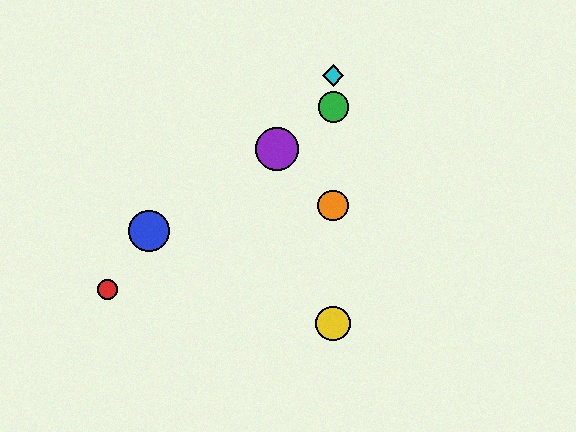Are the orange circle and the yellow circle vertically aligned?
Yes, both are at x≈333.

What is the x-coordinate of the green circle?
The green circle is at x≈333.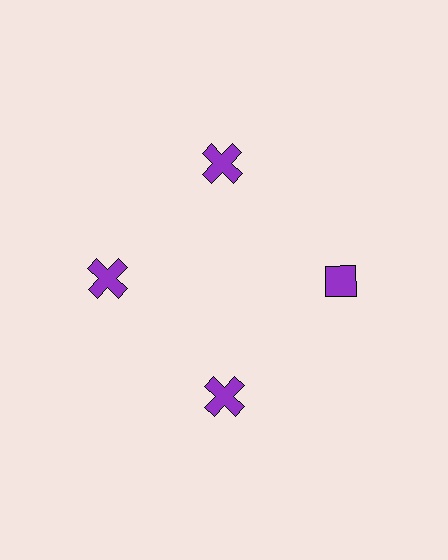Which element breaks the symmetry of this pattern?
The purple diamond at roughly the 3 o'clock position breaks the symmetry. All other shapes are purple crosses.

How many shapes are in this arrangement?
There are 4 shapes arranged in a ring pattern.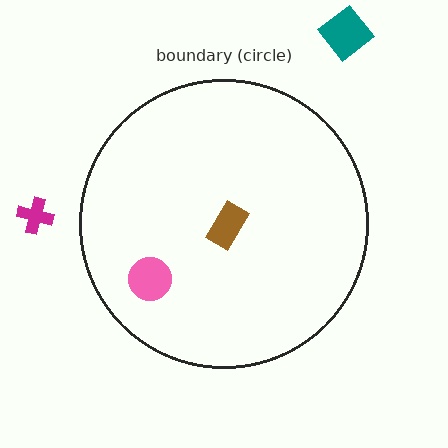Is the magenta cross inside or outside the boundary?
Outside.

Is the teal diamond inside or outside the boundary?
Outside.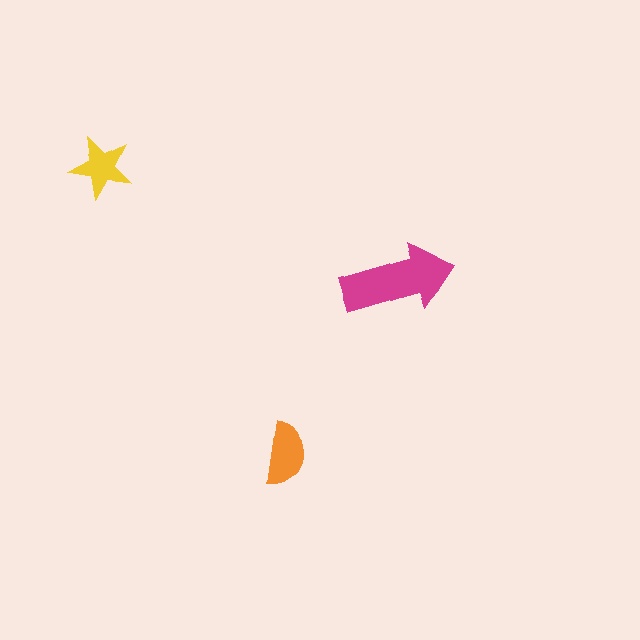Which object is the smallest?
The yellow star.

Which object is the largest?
The magenta arrow.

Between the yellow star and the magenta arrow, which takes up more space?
The magenta arrow.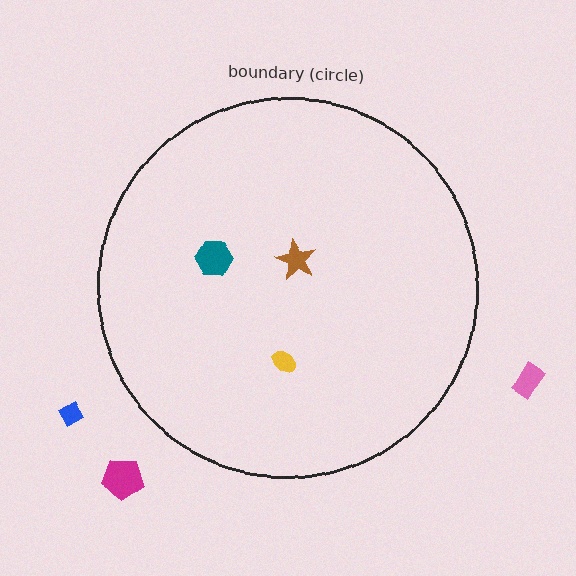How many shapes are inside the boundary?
3 inside, 3 outside.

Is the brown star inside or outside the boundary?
Inside.